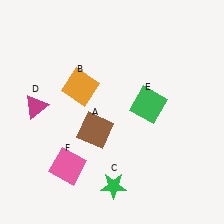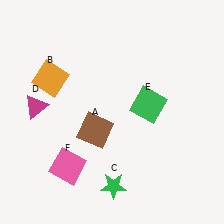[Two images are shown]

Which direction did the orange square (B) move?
The orange square (B) moved left.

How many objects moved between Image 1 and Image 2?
1 object moved between the two images.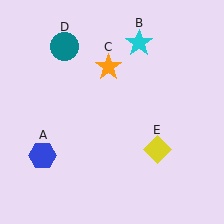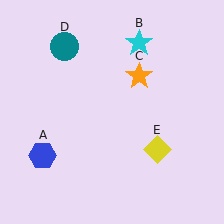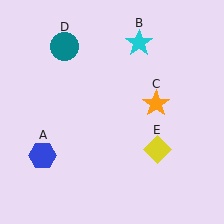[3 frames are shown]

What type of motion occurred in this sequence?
The orange star (object C) rotated clockwise around the center of the scene.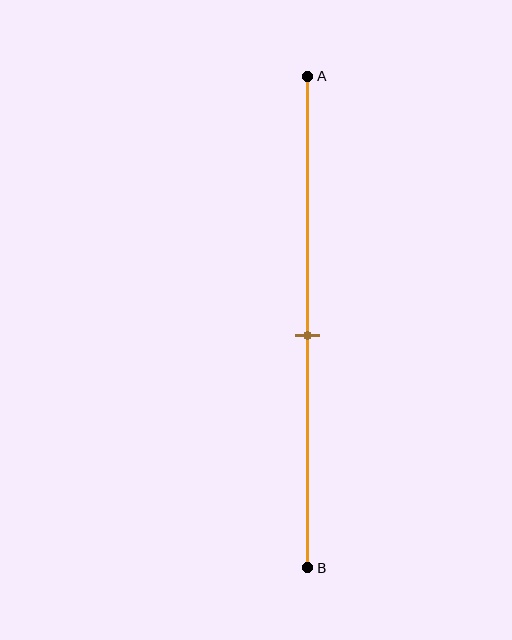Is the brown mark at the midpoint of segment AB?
Yes, the mark is approximately at the midpoint.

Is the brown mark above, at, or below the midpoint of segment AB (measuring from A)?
The brown mark is approximately at the midpoint of segment AB.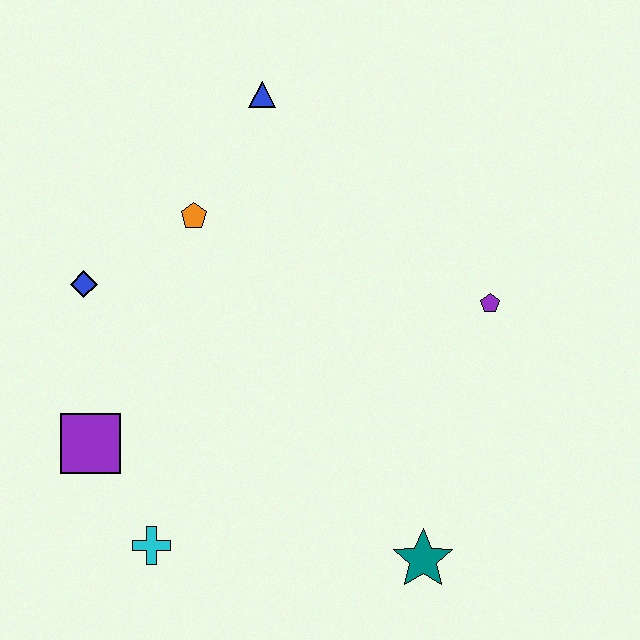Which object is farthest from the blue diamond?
The teal star is farthest from the blue diamond.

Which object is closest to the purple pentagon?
The teal star is closest to the purple pentagon.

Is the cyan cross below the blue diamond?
Yes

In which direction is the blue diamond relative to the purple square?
The blue diamond is above the purple square.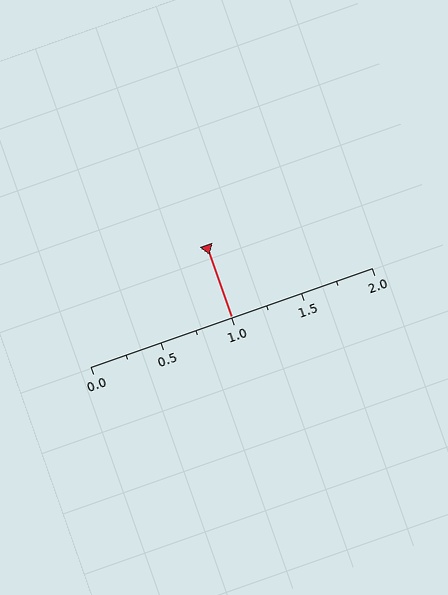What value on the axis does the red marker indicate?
The marker indicates approximately 1.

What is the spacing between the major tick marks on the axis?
The major ticks are spaced 0.5 apart.